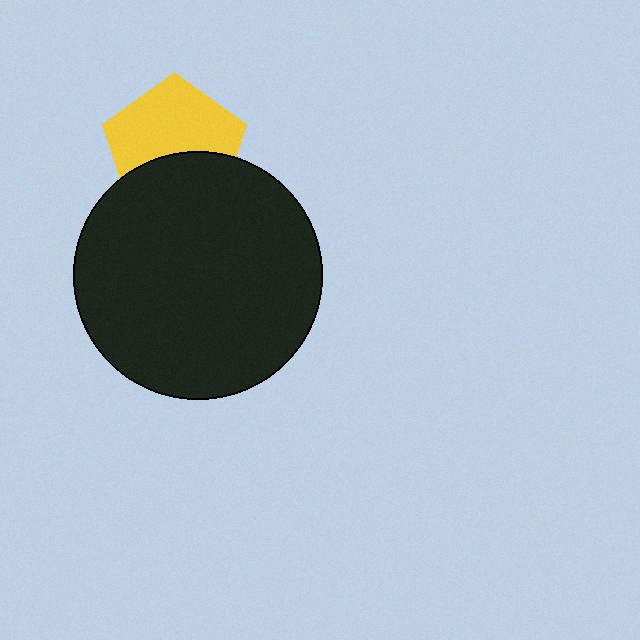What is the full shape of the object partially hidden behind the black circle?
The partially hidden object is a yellow pentagon.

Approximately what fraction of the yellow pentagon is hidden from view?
Roughly 40% of the yellow pentagon is hidden behind the black circle.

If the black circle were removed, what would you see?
You would see the complete yellow pentagon.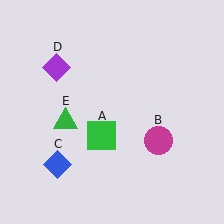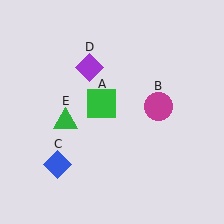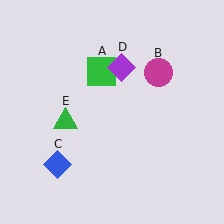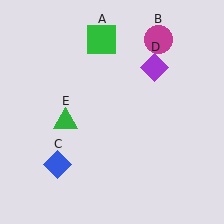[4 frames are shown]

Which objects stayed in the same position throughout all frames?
Blue diamond (object C) and green triangle (object E) remained stationary.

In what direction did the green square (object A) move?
The green square (object A) moved up.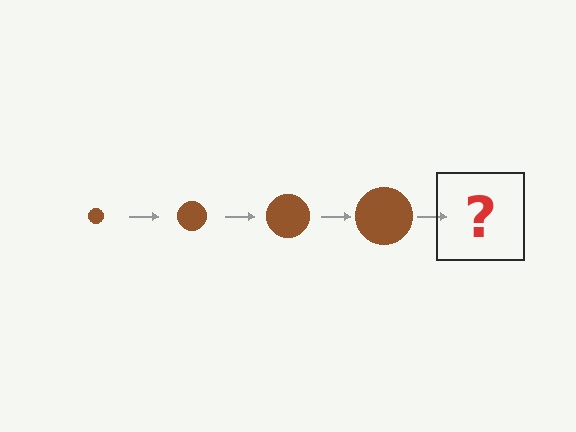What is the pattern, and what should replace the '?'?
The pattern is that the circle gets progressively larger each step. The '?' should be a brown circle, larger than the previous one.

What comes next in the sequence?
The next element should be a brown circle, larger than the previous one.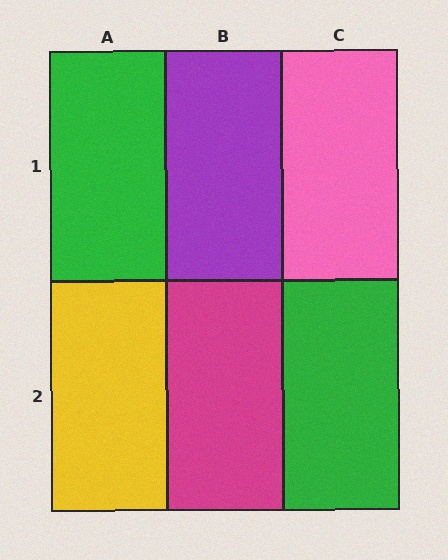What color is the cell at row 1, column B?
Purple.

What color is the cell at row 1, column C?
Pink.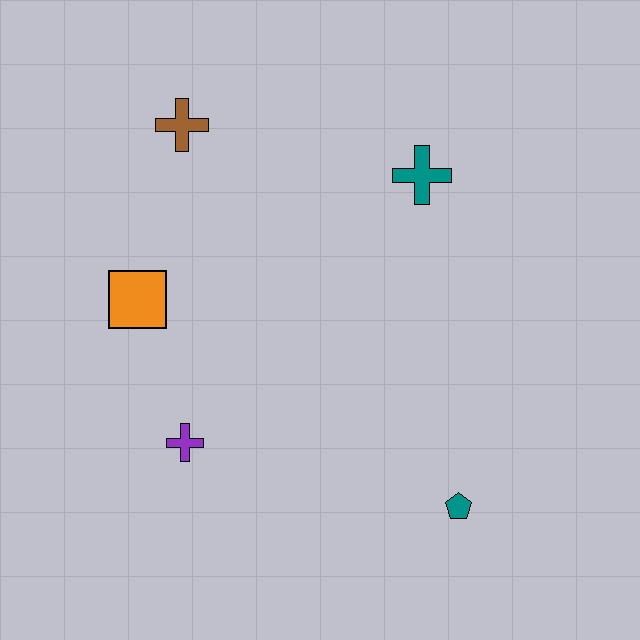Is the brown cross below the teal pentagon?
No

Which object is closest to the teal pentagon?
The purple cross is closest to the teal pentagon.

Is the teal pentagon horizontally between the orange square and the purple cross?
No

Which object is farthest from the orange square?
The teal pentagon is farthest from the orange square.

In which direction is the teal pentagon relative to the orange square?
The teal pentagon is to the right of the orange square.